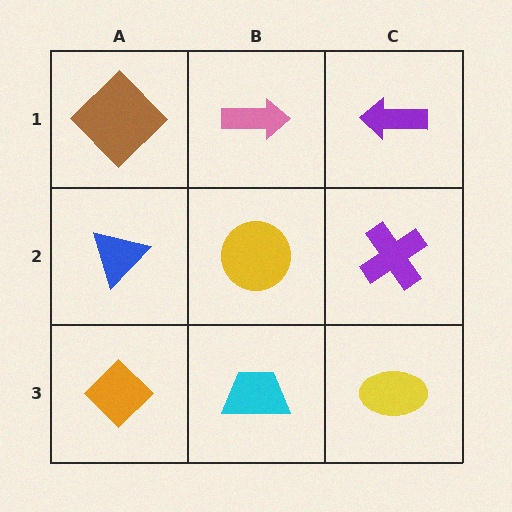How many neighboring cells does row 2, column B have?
4.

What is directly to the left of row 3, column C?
A cyan trapezoid.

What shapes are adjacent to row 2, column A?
A brown diamond (row 1, column A), an orange diamond (row 3, column A), a yellow circle (row 2, column B).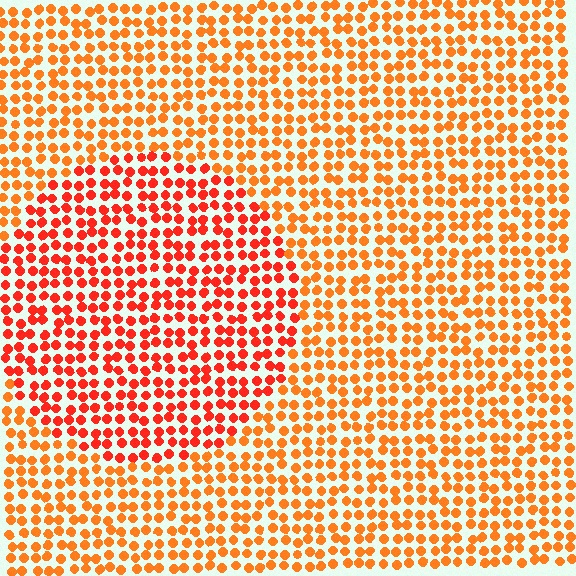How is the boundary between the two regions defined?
The boundary is defined purely by a slight shift in hue (about 23 degrees). Spacing, size, and orientation are identical on both sides.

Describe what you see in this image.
The image is filled with small orange elements in a uniform arrangement. A circle-shaped region is visible where the elements are tinted to a slightly different hue, forming a subtle color boundary.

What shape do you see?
I see a circle.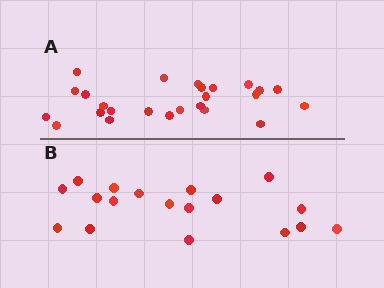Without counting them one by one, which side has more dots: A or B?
Region A (the top region) has more dots.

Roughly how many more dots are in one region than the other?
Region A has roughly 8 or so more dots than region B.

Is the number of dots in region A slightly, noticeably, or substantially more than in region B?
Region A has noticeably more, but not dramatically so. The ratio is roughly 1.4 to 1.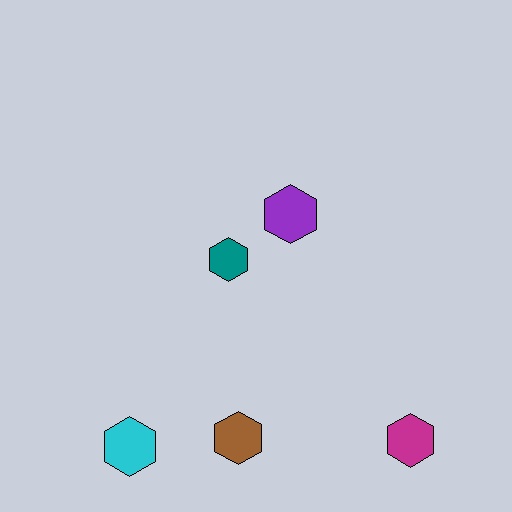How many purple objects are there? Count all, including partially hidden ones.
There is 1 purple object.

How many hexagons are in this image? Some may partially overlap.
There are 5 hexagons.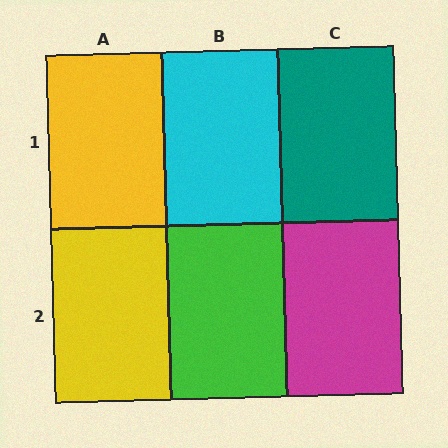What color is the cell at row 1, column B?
Cyan.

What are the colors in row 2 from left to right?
Yellow, green, magenta.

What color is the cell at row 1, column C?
Teal.